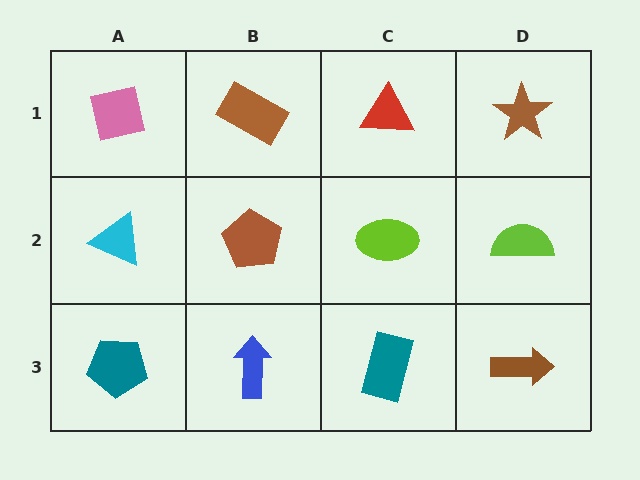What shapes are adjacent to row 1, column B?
A brown pentagon (row 2, column B), a pink square (row 1, column A), a red triangle (row 1, column C).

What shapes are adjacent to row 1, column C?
A lime ellipse (row 2, column C), a brown rectangle (row 1, column B), a brown star (row 1, column D).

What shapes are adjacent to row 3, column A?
A cyan triangle (row 2, column A), a blue arrow (row 3, column B).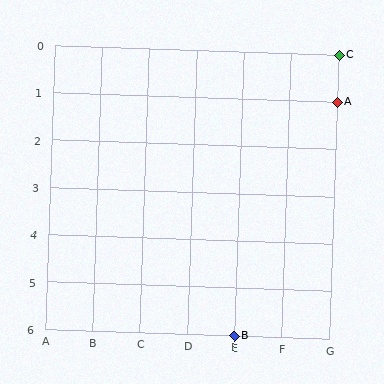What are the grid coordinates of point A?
Point A is at grid coordinates (G, 1).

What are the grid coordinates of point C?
Point C is at grid coordinates (G, 0).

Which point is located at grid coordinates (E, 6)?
Point B is at (E, 6).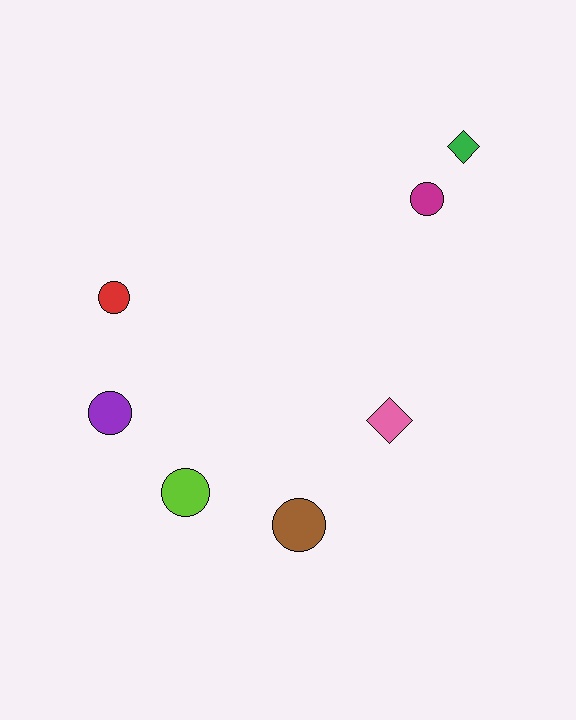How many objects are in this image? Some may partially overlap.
There are 7 objects.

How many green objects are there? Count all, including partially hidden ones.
There is 1 green object.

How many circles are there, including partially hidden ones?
There are 5 circles.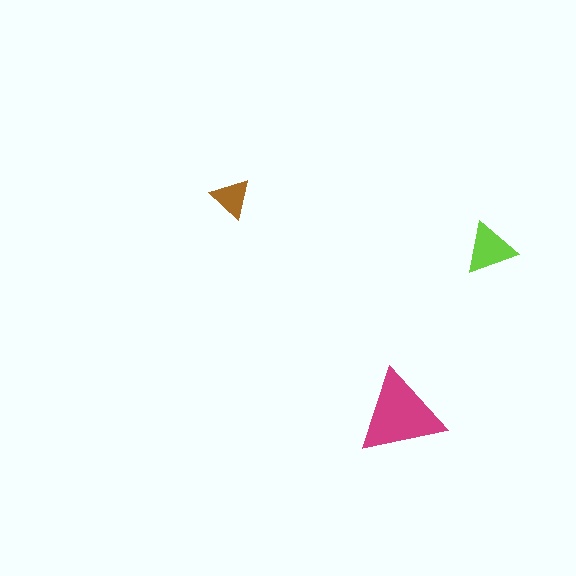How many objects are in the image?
There are 3 objects in the image.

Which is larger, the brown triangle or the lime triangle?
The lime one.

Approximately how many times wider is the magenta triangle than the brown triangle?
About 2 times wider.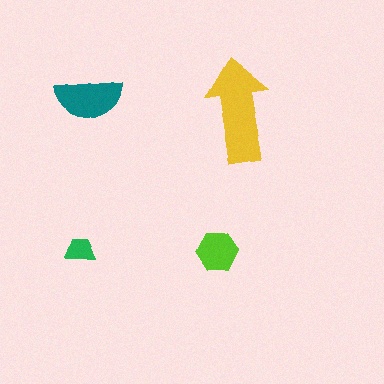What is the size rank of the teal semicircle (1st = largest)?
2nd.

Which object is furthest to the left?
The green trapezoid is leftmost.